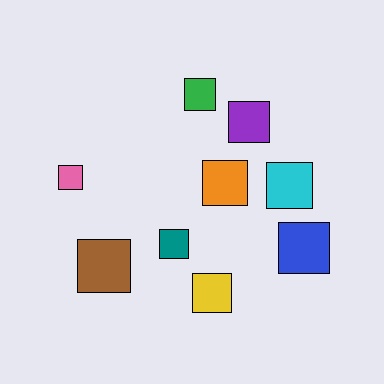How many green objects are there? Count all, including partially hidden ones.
There is 1 green object.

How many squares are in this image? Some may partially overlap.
There are 9 squares.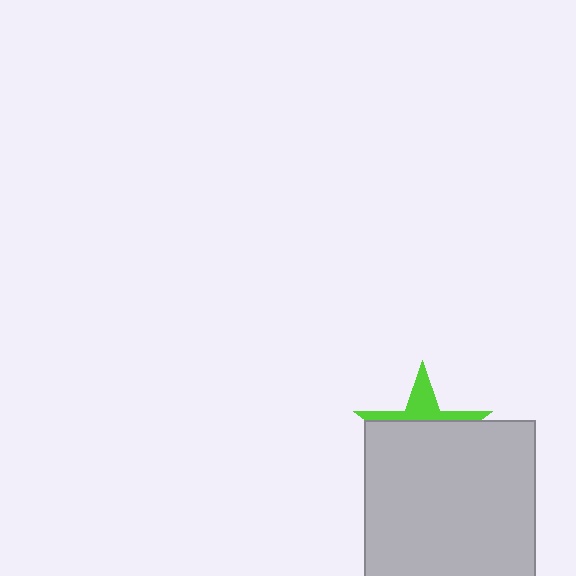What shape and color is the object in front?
The object in front is a light gray square.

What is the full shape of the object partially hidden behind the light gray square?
The partially hidden object is a lime star.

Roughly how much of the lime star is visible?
A small part of it is visible (roughly 31%).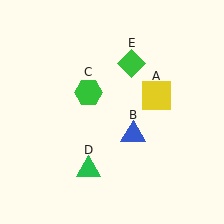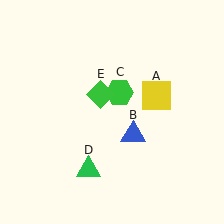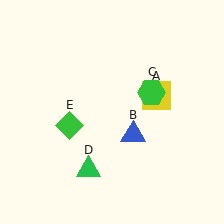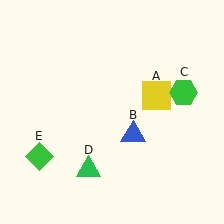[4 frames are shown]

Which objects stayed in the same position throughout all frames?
Yellow square (object A) and blue triangle (object B) and green triangle (object D) remained stationary.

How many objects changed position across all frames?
2 objects changed position: green hexagon (object C), green diamond (object E).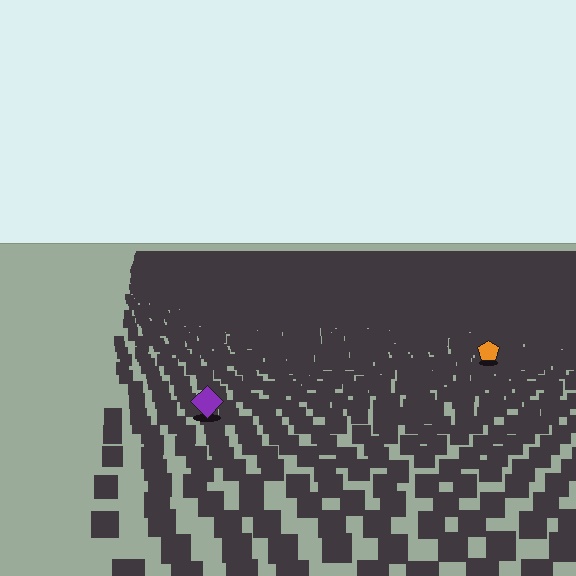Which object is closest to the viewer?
The purple diamond is closest. The texture marks near it are larger and more spread out.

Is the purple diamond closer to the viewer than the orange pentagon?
Yes. The purple diamond is closer — you can tell from the texture gradient: the ground texture is coarser near it.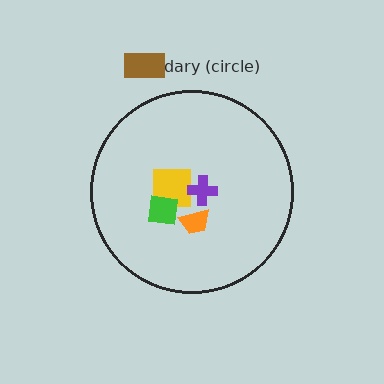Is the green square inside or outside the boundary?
Inside.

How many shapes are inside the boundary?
4 inside, 1 outside.